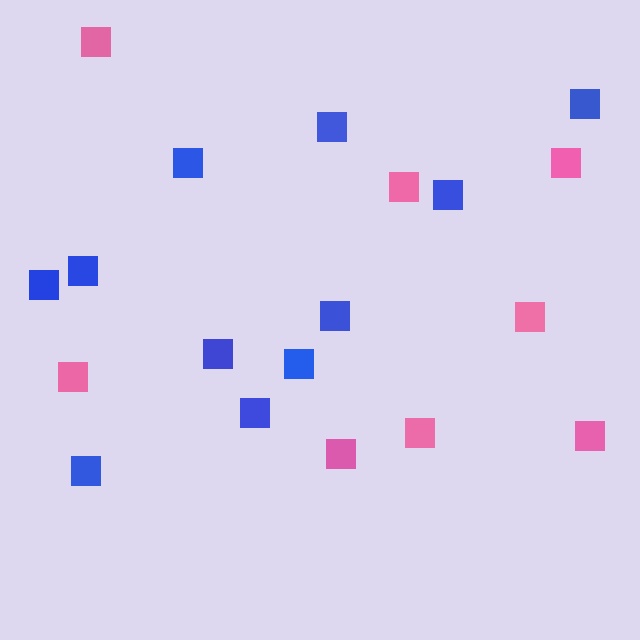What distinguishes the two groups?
There are 2 groups: one group of pink squares (8) and one group of blue squares (11).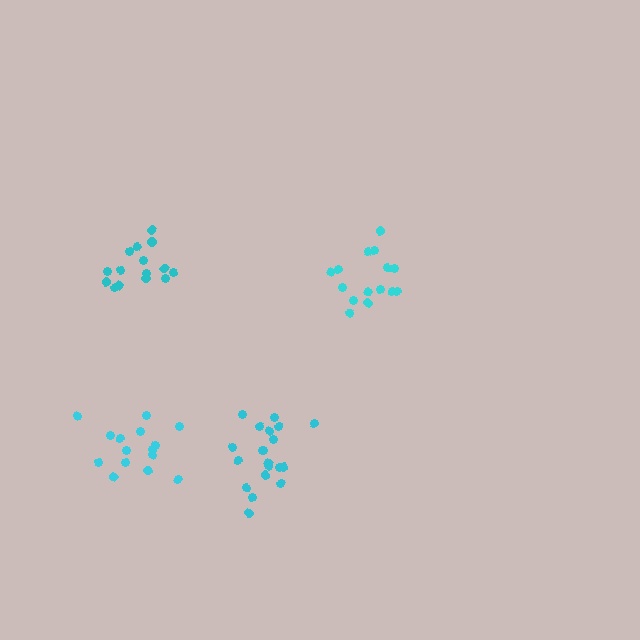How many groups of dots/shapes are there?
There are 4 groups.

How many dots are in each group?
Group 1: 21 dots, Group 2: 15 dots, Group 3: 15 dots, Group 4: 15 dots (66 total).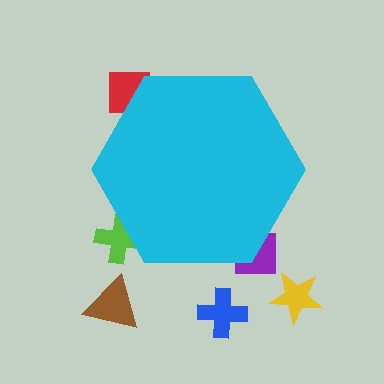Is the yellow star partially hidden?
No, the yellow star is fully visible.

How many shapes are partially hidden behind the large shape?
3 shapes are partially hidden.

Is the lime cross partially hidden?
Yes, the lime cross is partially hidden behind the cyan hexagon.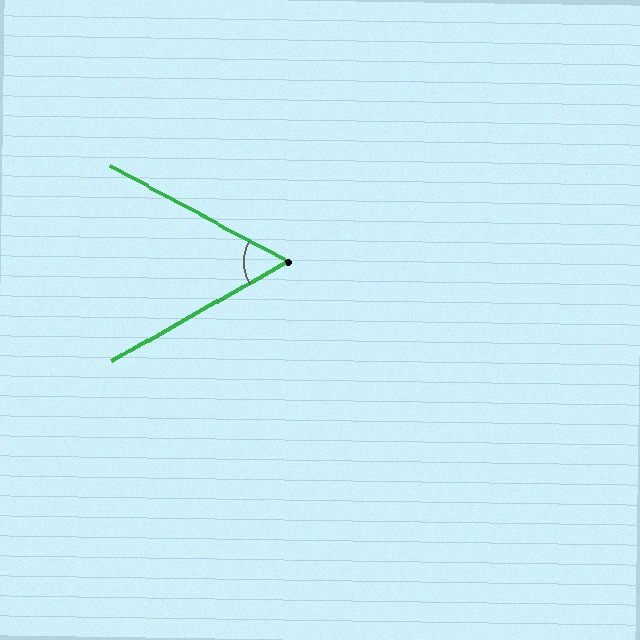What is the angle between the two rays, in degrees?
Approximately 58 degrees.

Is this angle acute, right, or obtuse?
It is acute.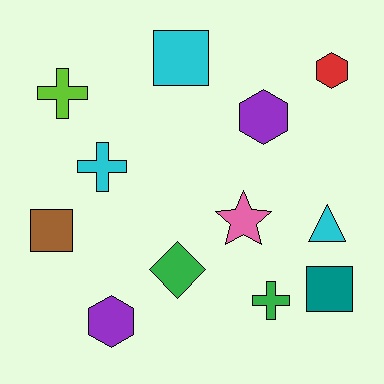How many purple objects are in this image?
There are 2 purple objects.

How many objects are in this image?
There are 12 objects.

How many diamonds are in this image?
There is 1 diamond.